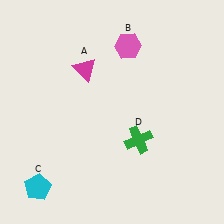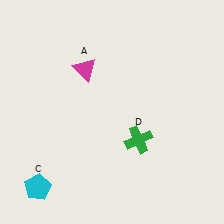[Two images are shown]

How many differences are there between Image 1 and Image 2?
There is 1 difference between the two images.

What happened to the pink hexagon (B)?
The pink hexagon (B) was removed in Image 2. It was in the top-right area of Image 1.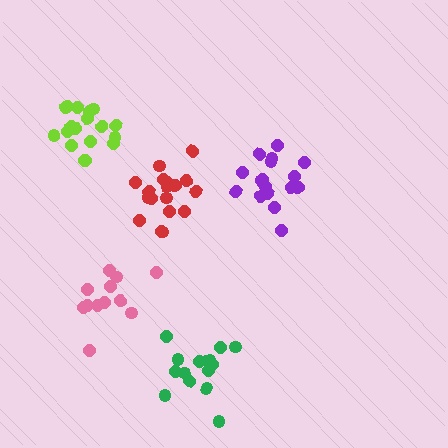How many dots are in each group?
Group 1: 18 dots, Group 2: 12 dots, Group 3: 17 dots, Group 4: 18 dots, Group 5: 15 dots (80 total).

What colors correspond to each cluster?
The clusters are colored: red, pink, purple, lime, green.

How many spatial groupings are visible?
There are 5 spatial groupings.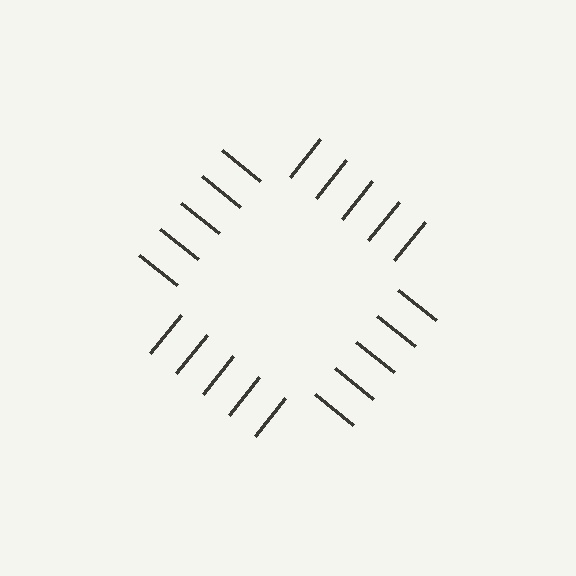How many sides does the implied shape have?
4 sides — the line-ends trace a square.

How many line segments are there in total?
20 — 5 along each of the 4 edges.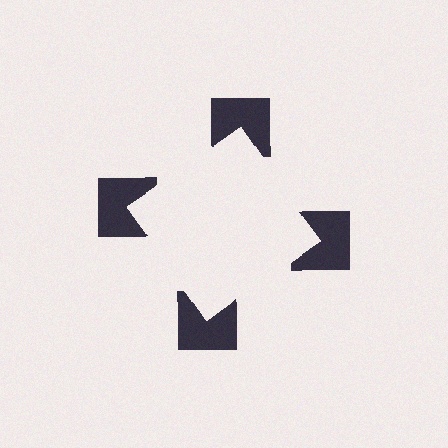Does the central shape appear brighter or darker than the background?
It typically appears slightly brighter than the background, even though no actual brightness change is drawn.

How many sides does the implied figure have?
4 sides.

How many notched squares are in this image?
There are 4 — one at each vertex of the illusory square.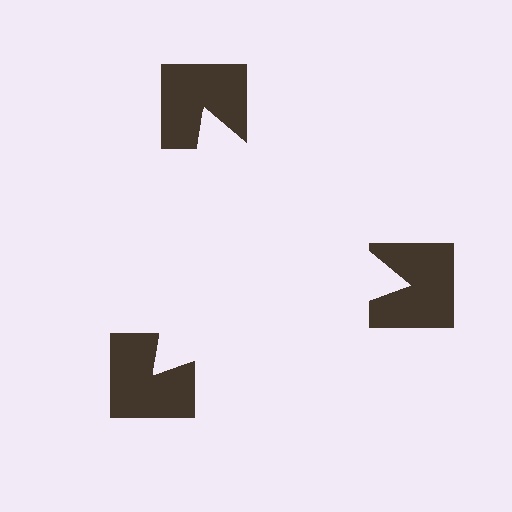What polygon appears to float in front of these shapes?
An illusory triangle — its edges are inferred from the aligned wedge cuts in the notched squares, not physically drawn.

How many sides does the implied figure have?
3 sides.